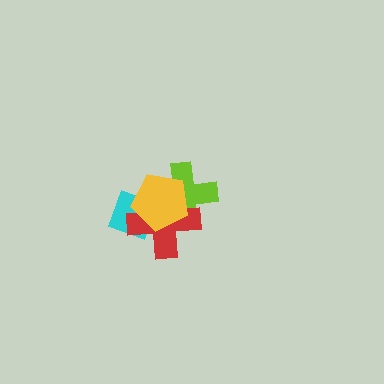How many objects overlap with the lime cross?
2 objects overlap with the lime cross.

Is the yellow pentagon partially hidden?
No, no other shape covers it.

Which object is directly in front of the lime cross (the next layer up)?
The red cross is directly in front of the lime cross.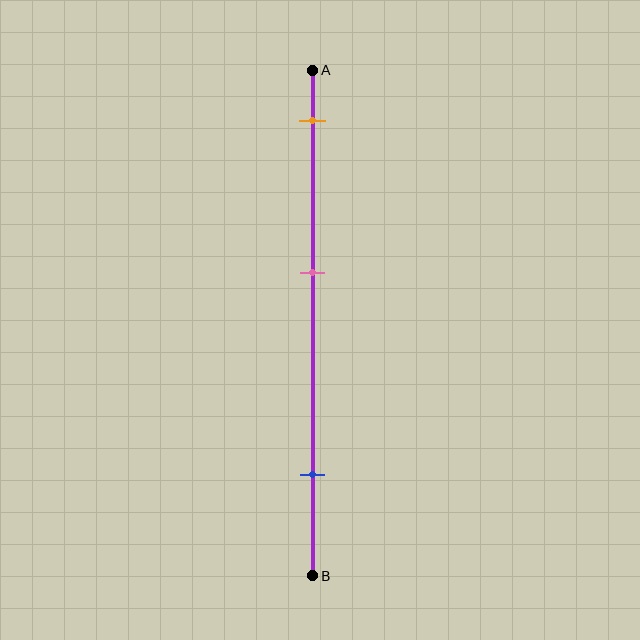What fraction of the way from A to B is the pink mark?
The pink mark is approximately 40% (0.4) of the way from A to B.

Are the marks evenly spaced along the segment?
Yes, the marks are approximately evenly spaced.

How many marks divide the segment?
There are 3 marks dividing the segment.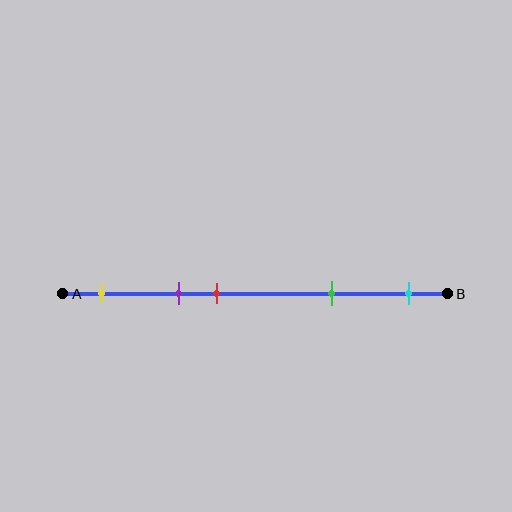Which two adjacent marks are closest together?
The purple and red marks are the closest adjacent pair.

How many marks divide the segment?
There are 5 marks dividing the segment.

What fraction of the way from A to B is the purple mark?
The purple mark is approximately 30% (0.3) of the way from A to B.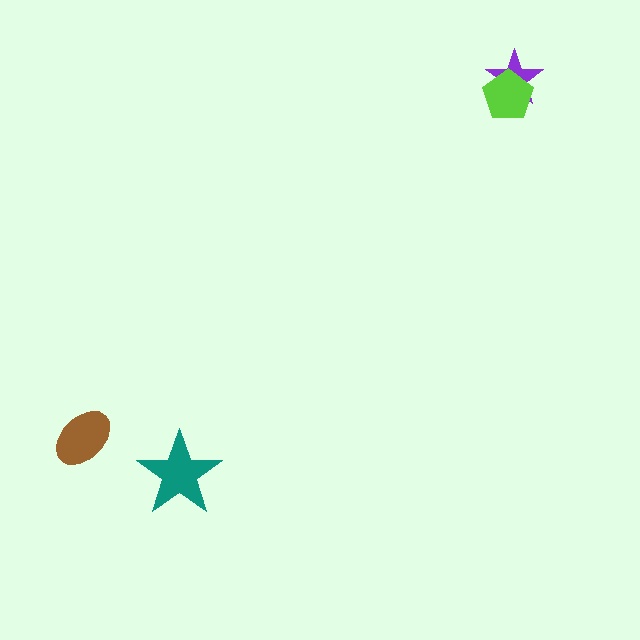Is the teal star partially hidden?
No, no other shape covers it.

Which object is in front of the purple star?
The lime pentagon is in front of the purple star.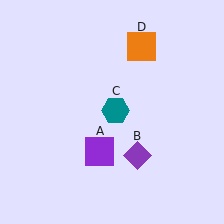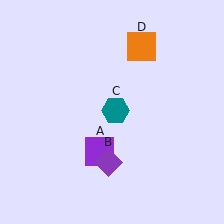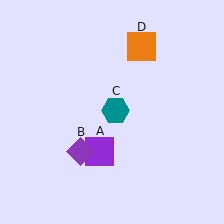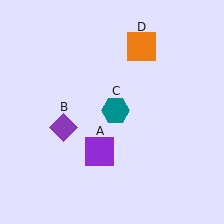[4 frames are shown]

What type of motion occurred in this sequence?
The purple diamond (object B) rotated clockwise around the center of the scene.